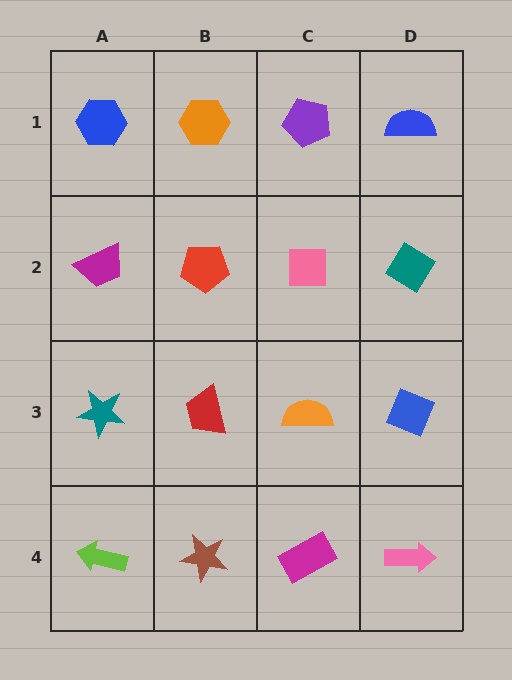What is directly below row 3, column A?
A lime arrow.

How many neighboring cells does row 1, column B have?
3.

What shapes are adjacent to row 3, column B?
A red pentagon (row 2, column B), a brown star (row 4, column B), a teal star (row 3, column A), an orange semicircle (row 3, column C).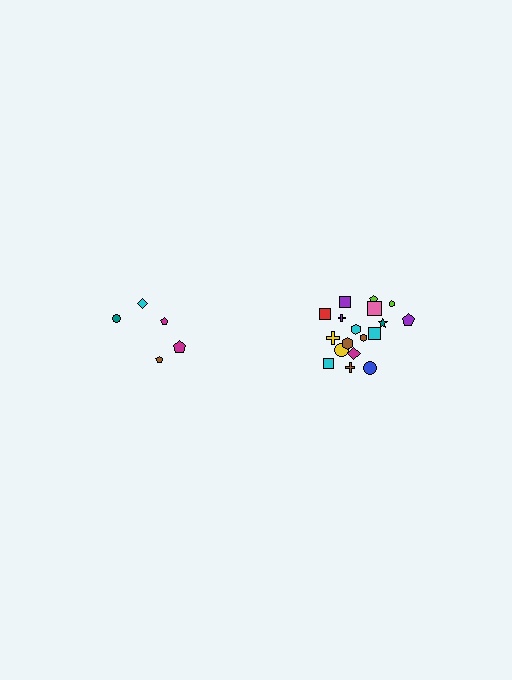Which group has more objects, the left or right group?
The right group.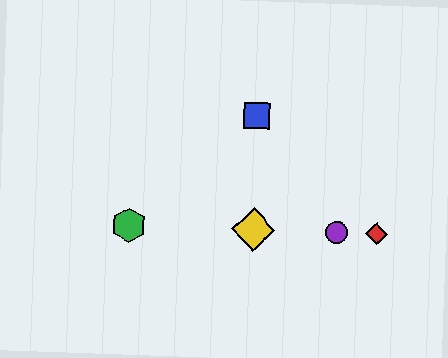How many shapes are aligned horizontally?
4 shapes (the red diamond, the green hexagon, the yellow diamond, the purple circle) are aligned horizontally.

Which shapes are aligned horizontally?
The red diamond, the green hexagon, the yellow diamond, the purple circle are aligned horizontally.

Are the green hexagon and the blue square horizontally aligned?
No, the green hexagon is at y≈225 and the blue square is at y≈116.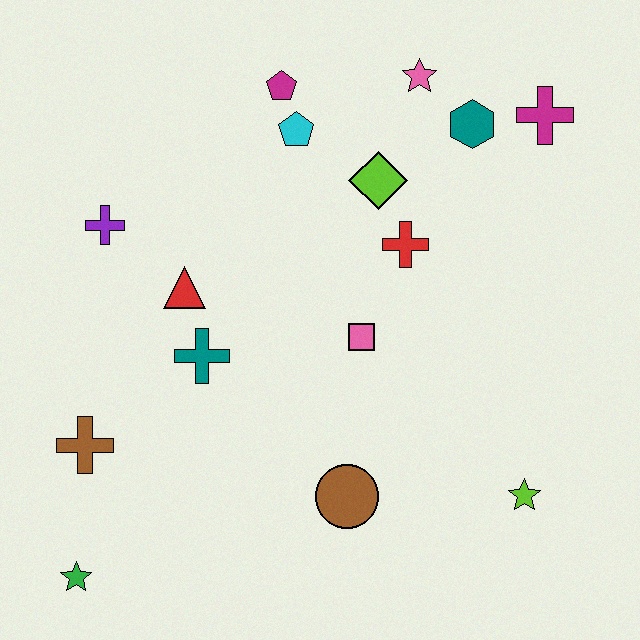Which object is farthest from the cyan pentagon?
The green star is farthest from the cyan pentagon.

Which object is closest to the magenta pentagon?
The cyan pentagon is closest to the magenta pentagon.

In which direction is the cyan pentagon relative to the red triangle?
The cyan pentagon is above the red triangle.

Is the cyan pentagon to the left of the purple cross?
No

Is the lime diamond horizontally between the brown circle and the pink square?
No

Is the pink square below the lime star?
No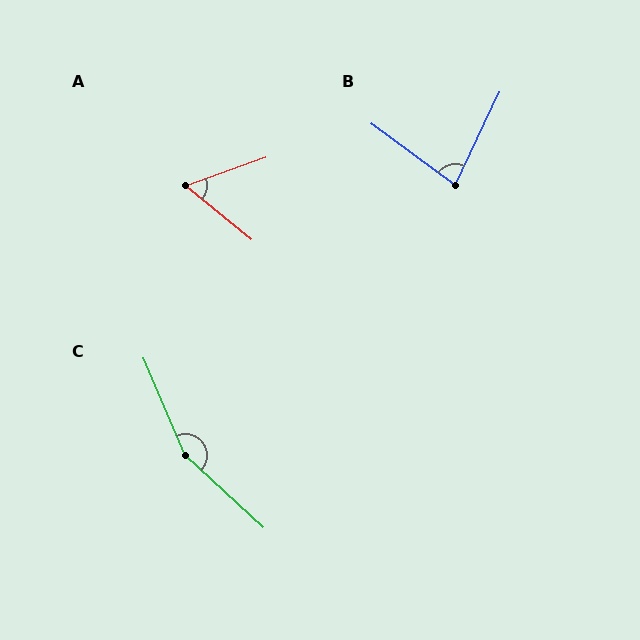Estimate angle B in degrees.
Approximately 79 degrees.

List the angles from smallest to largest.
A (59°), B (79°), C (156°).